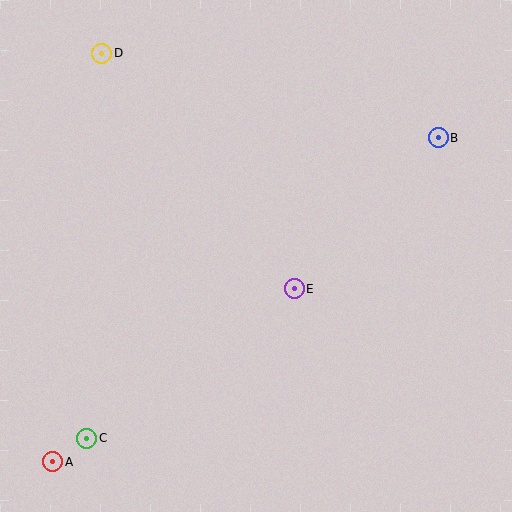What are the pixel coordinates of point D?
Point D is at (102, 53).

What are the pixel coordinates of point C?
Point C is at (87, 438).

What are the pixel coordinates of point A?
Point A is at (53, 462).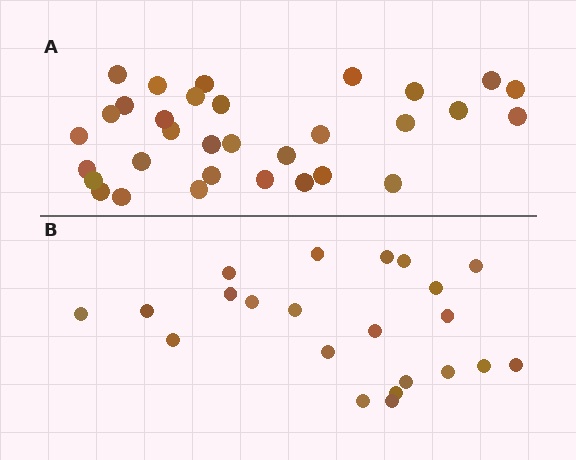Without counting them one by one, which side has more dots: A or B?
Region A (the top region) has more dots.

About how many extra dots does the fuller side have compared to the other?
Region A has roughly 10 or so more dots than region B.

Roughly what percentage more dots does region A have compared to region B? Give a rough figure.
About 45% more.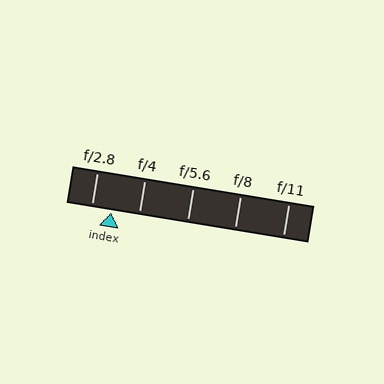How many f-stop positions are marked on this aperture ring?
There are 5 f-stop positions marked.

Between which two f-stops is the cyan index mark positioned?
The index mark is between f/2.8 and f/4.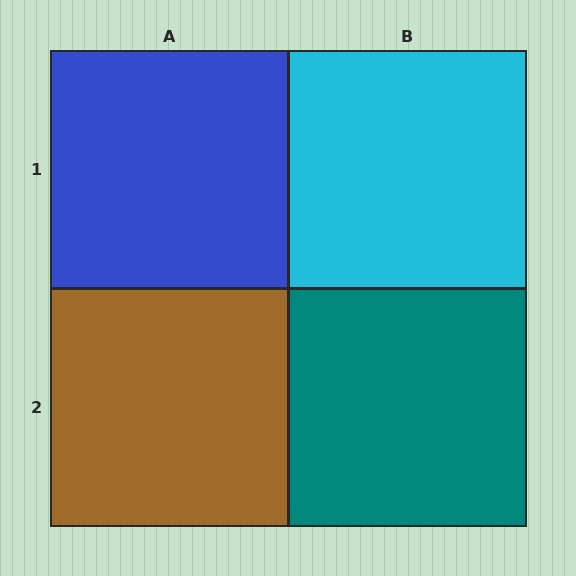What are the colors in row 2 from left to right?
Brown, teal.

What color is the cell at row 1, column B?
Cyan.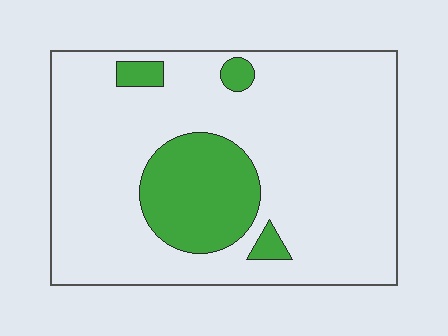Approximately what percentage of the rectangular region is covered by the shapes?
Approximately 20%.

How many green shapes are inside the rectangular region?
4.